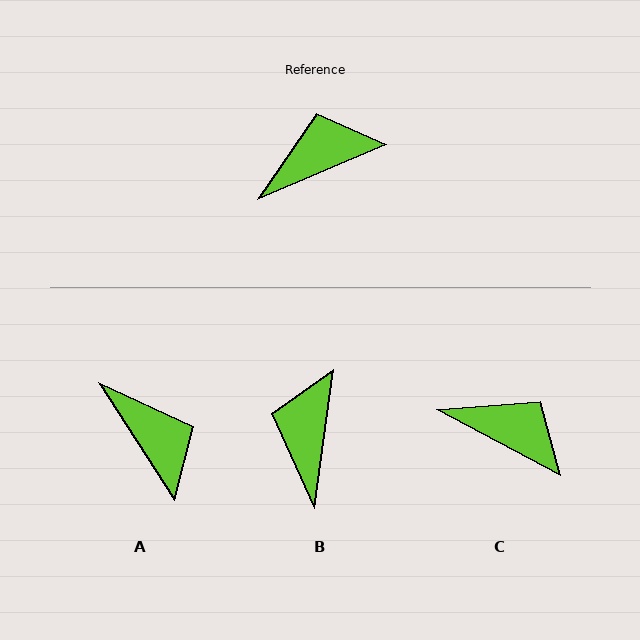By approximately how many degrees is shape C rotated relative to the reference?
Approximately 51 degrees clockwise.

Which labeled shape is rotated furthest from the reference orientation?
A, about 80 degrees away.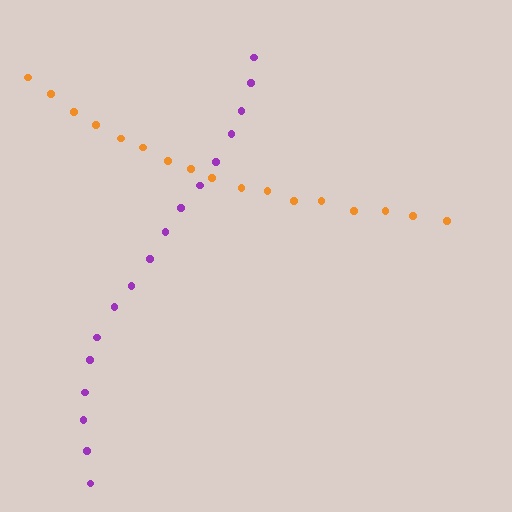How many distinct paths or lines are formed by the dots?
There are 2 distinct paths.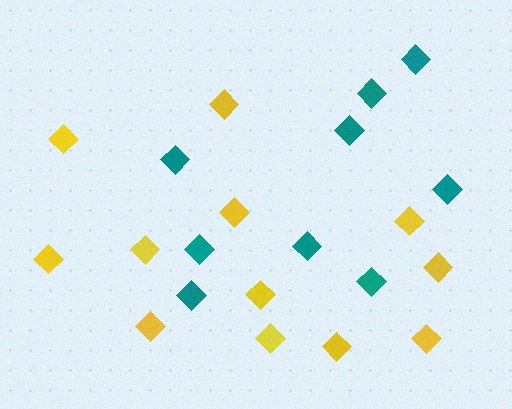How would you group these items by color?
There are 2 groups: one group of yellow diamonds (12) and one group of teal diamonds (9).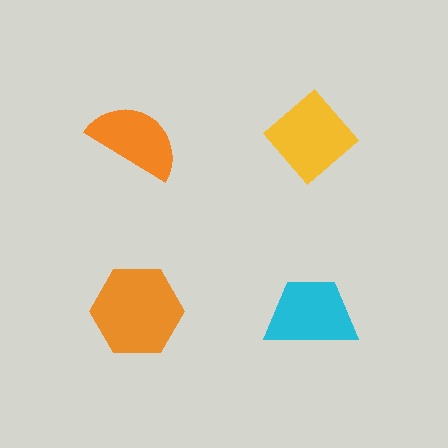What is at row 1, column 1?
An orange semicircle.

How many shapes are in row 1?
2 shapes.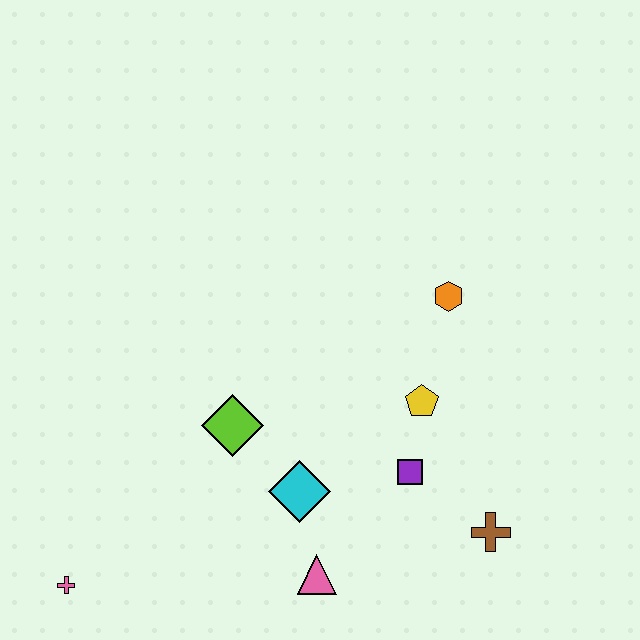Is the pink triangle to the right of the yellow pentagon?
No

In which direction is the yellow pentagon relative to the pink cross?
The yellow pentagon is to the right of the pink cross.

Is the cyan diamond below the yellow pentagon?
Yes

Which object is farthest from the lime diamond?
The brown cross is farthest from the lime diamond.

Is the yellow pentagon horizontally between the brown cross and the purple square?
Yes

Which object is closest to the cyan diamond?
The pink triangle is closest to the cyan diamond.